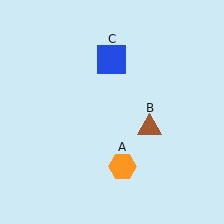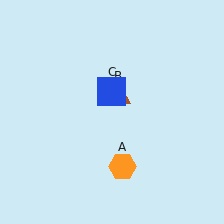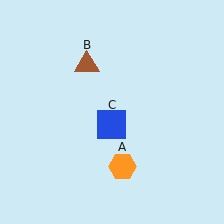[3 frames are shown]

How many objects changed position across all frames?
2 objects changed position: brown triangle (object B), blue square (object C).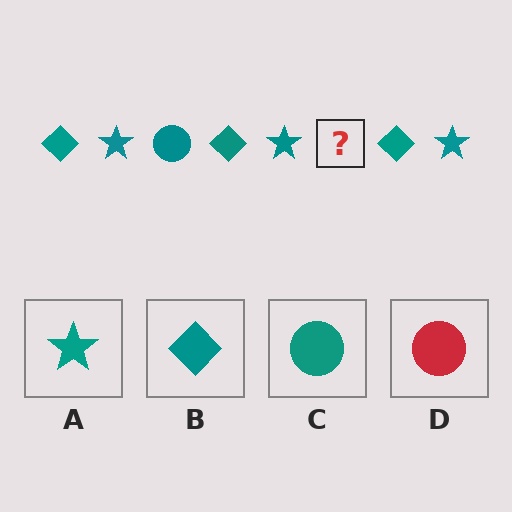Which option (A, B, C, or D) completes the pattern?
C.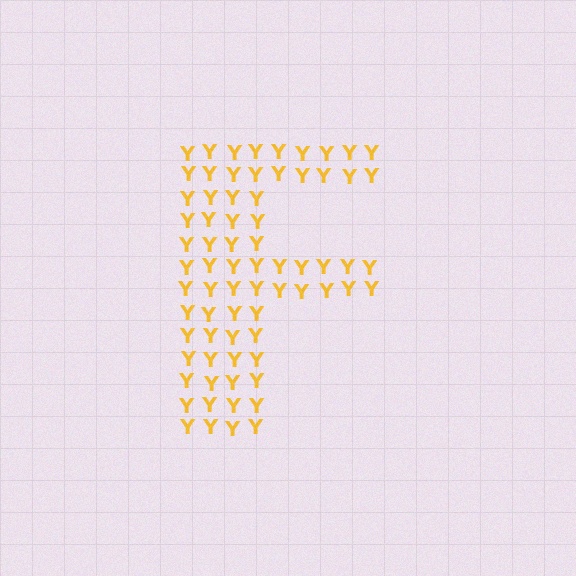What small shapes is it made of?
It is made of small letter Y's.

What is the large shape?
The large shape is the letter F.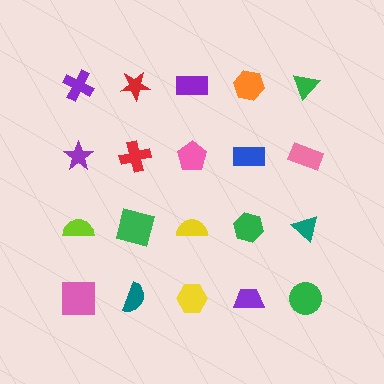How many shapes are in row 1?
5 shapes.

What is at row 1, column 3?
A purple rectangle.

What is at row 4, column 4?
A purple trapezoid.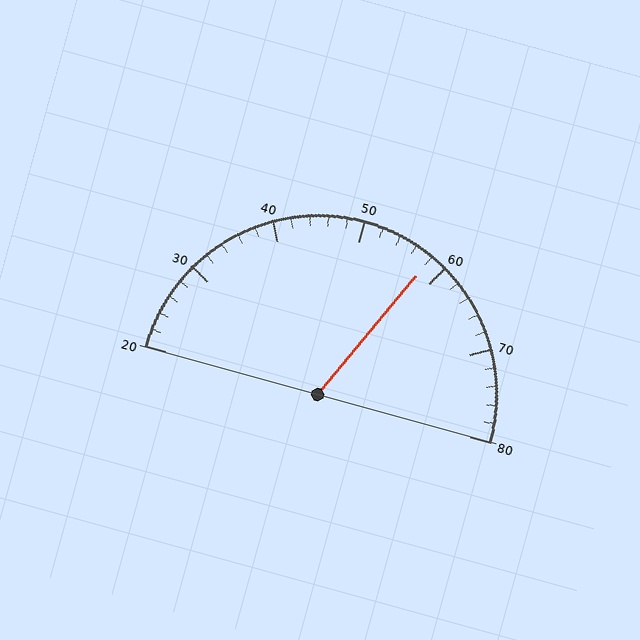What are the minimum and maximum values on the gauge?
The gauge ranges from 20 to 80.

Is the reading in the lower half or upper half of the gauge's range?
The reading is in the upper half of the range (20 to 80).